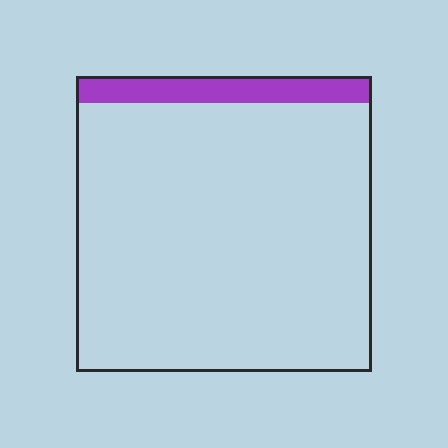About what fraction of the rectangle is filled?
About one tenth (1/10).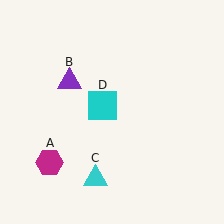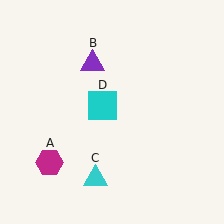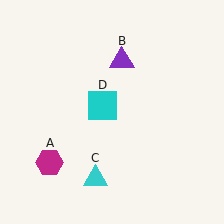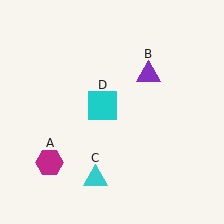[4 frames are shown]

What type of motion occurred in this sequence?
The purple triangle (object B) rotated clockwise around the center of the scene.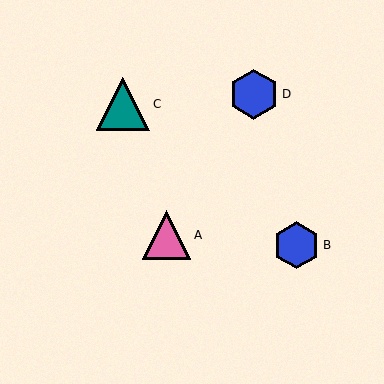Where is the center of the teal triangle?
The center of the teal triangle is at (123, 104).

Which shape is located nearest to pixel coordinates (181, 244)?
The pink triangle (labeled A) at (167, 235) is nearest to that location.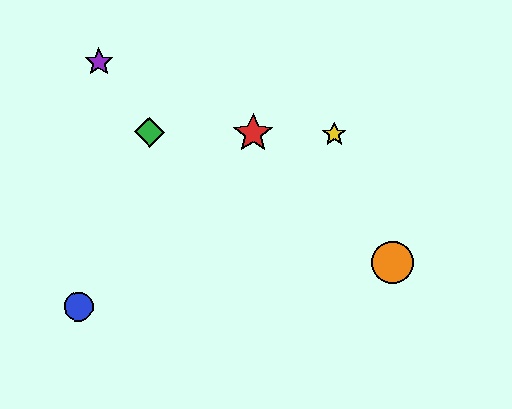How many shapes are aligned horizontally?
3 shapes (the red star, the green diamond, the yellow star) are aligned horizontally.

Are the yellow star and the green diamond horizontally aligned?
Yes, both are at y≈134.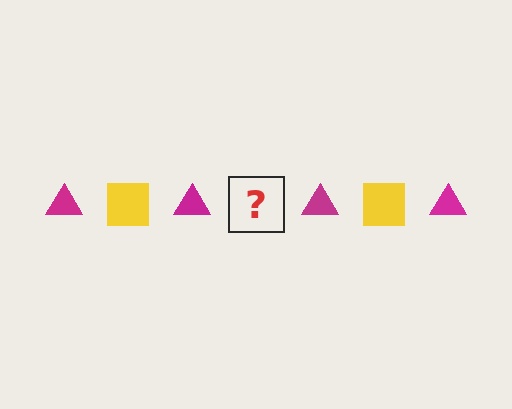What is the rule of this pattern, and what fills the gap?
The rule is that the pattern alternates between magenta triangle and yellow square. The gap should be filled with a yellow square.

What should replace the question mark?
The question mark should be replaced with a yellow square.